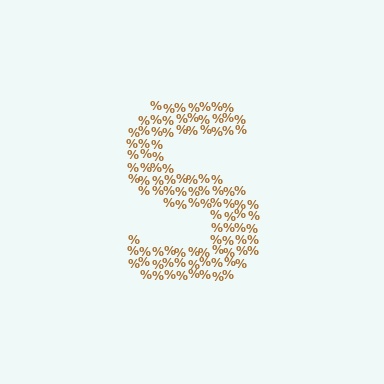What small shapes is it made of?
It is made of small percent signs.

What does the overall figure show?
The overall figure shows the letter S.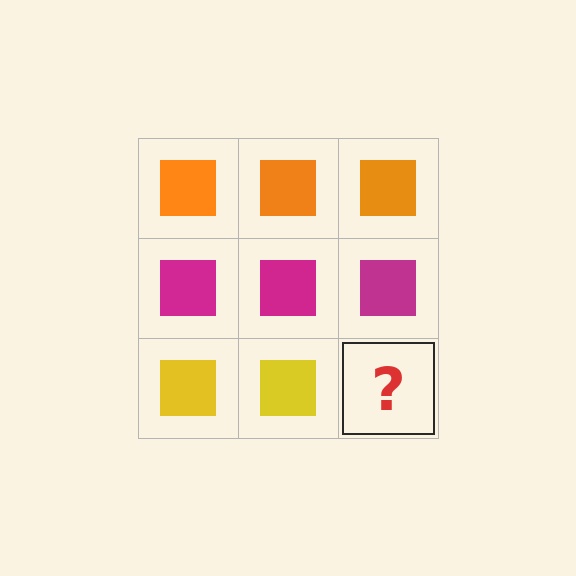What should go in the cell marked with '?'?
The missing cell should contain a yellow square.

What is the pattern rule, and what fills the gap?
The rule is that each row has a consistent color. The gap should be filled with a yellow square.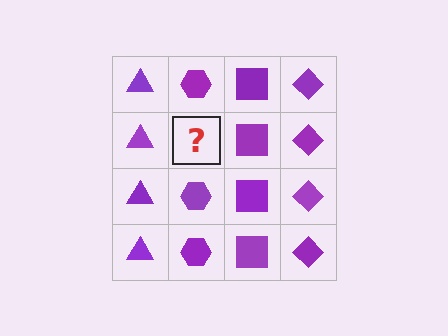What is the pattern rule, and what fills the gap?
The rule is that each column has a consistent shape. The gap should be filled with a purple hexagon.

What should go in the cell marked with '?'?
The missing cell should contain a purple hexagon.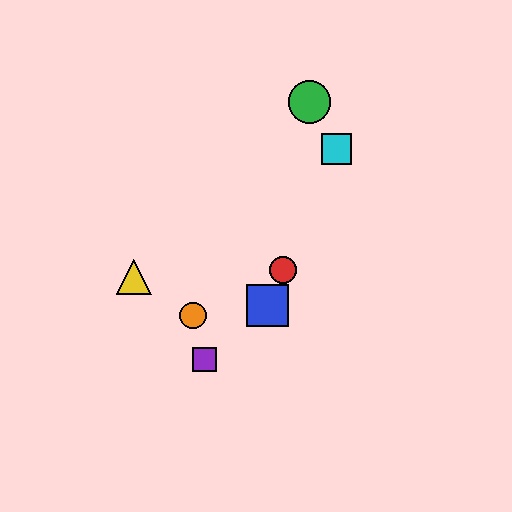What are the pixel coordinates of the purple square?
The purple square is at (205, 359).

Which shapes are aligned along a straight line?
The red circle, the blue square, the cyan square are aligned along a straight line.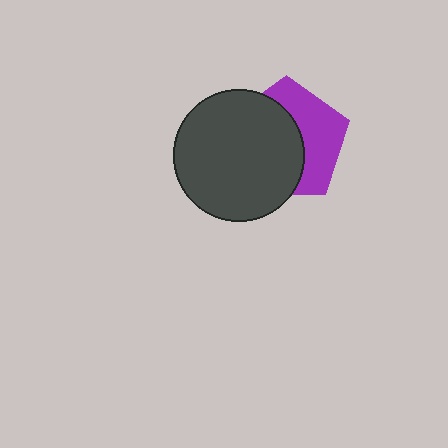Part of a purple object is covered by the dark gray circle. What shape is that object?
It is a pentagon.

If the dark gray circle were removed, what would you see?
You would see the complete purple pentagon.